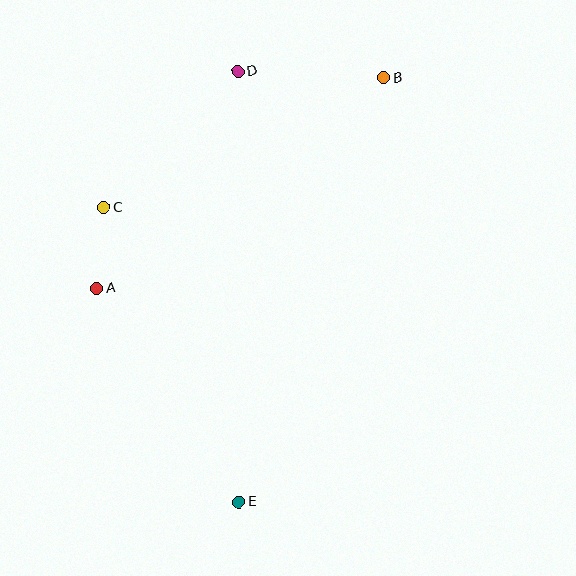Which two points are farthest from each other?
Points B and E are farthest from each other.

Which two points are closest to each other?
Points A and C are closest to each other.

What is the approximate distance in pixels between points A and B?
The distance between A and B is approximately 356 pixels.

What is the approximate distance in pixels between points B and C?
The distance between B and C is approximately 308 pixels.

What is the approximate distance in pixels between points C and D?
The distance between C and D is approximately 191 pixels.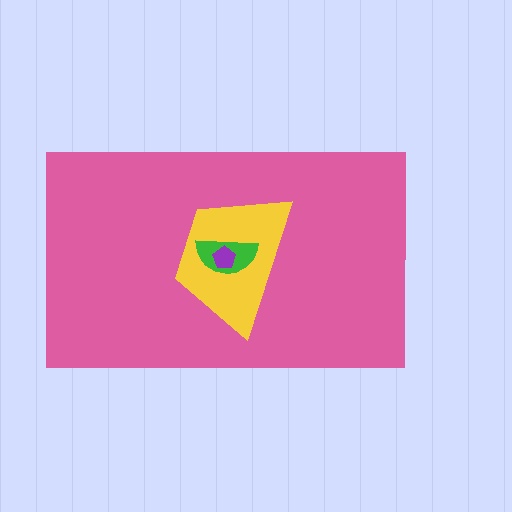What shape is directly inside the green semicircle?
The purple pentagon.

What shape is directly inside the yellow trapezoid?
The green semicircle.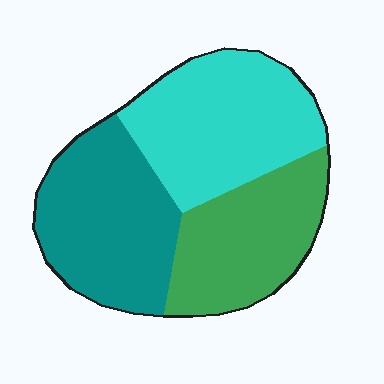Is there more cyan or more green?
Cyan.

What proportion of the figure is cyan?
Cyan takes up about three eighths (3/8) of the figure.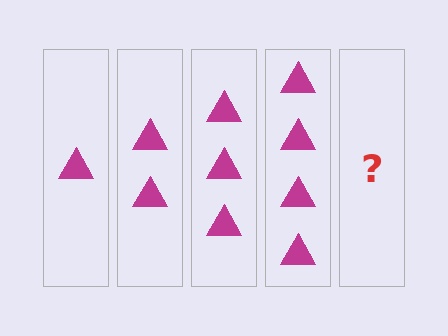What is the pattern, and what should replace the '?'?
The pattern is that each step adds one more triangle. The '?' should be 5 triangles.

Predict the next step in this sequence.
The next step is 5 triangles.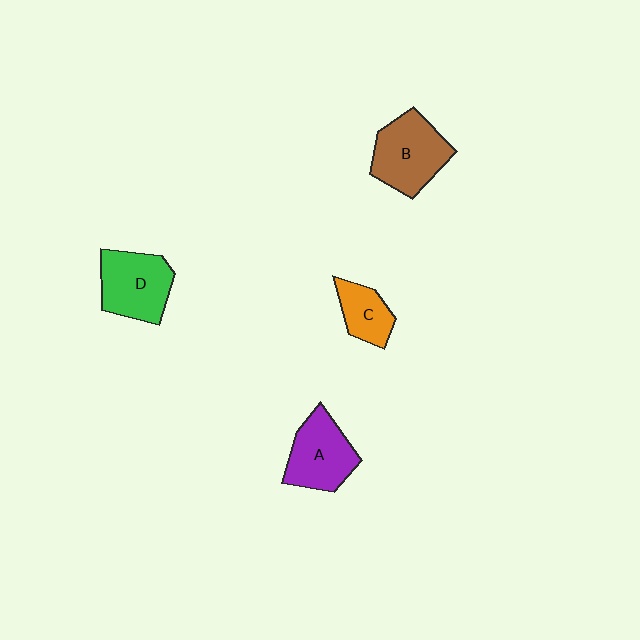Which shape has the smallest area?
Shape C (orange).